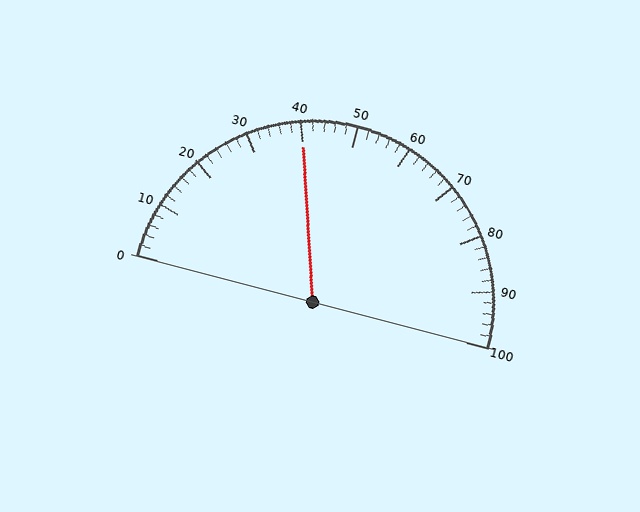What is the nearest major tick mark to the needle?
The nearest major tick mark is 40.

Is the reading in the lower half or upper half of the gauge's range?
The reading is in the lower half of the range (0 to 100).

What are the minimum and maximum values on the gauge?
The gauge ranges from 0 to 100.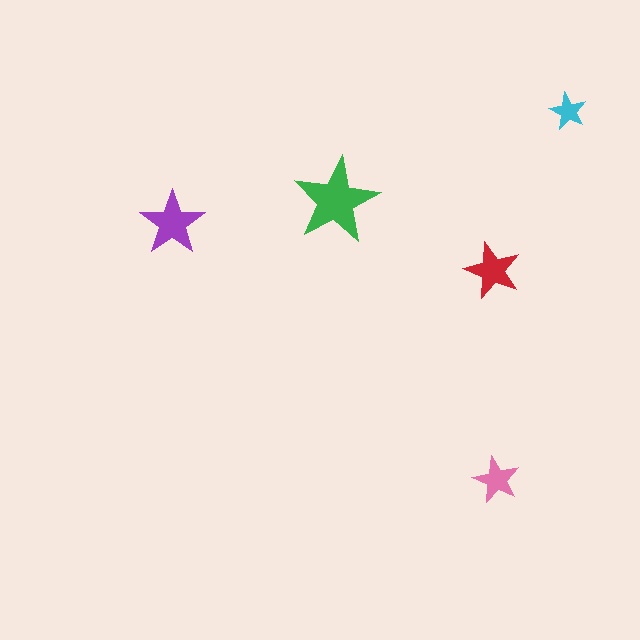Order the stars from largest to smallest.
the green one, the purple one, the red one, the pink one, the cyan one.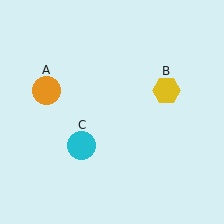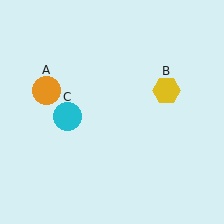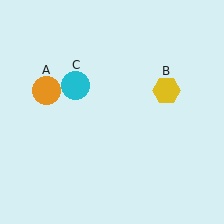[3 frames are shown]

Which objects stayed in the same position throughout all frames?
Orange circle (object A) and yellow hexagon (object B) remained stationary.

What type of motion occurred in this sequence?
The cyan circle (object C) rotated clockwise around the center of the scene.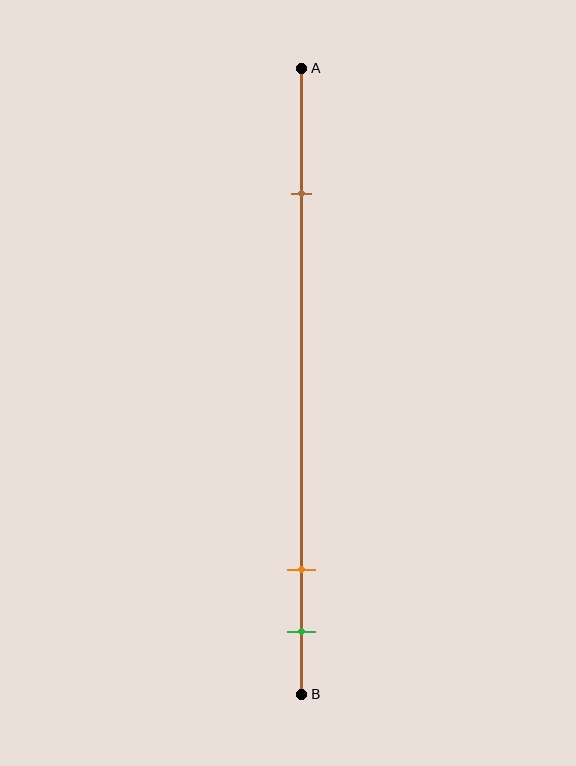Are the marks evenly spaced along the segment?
No, the marks are not evenly spaced.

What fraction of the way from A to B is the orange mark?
The orange mark is approximately 80% (0.8) of the way from A to B.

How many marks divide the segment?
There are 3 marks dividing the segment.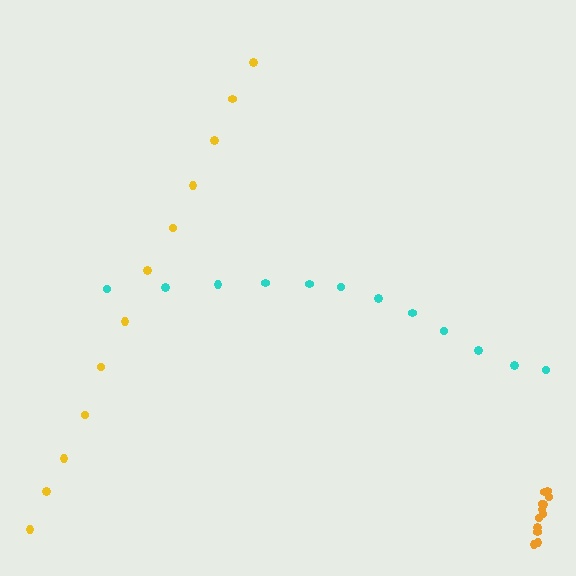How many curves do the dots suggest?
There are 3 distinct paths.